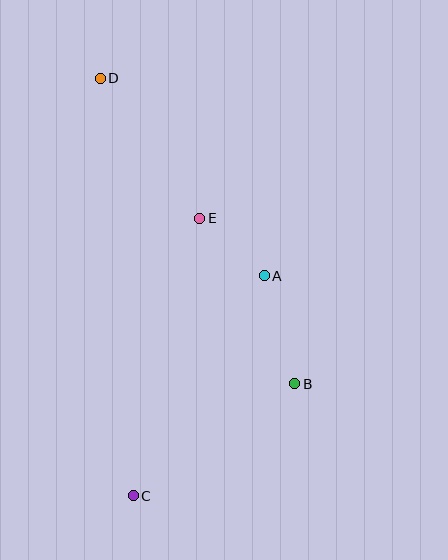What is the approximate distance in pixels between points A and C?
The distance between A and C is approximately 256 pixels.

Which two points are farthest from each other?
Points C and D are farthest from each other.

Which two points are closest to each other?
Points A and E are closest to each other.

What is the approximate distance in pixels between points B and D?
The distance between B and D is approximately 362 pixels.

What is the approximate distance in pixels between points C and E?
The distance between C and E is approximately 286 pixels.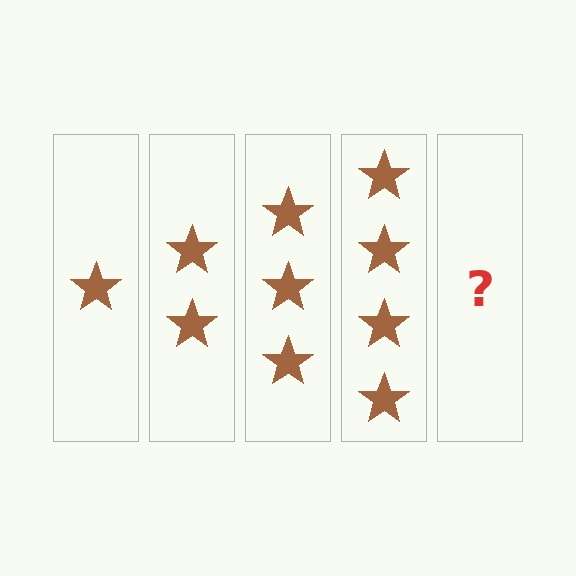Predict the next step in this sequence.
The next step is 5 stars.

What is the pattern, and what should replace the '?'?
The pattern is that each step adds one more star. The '?' should be 5 stars.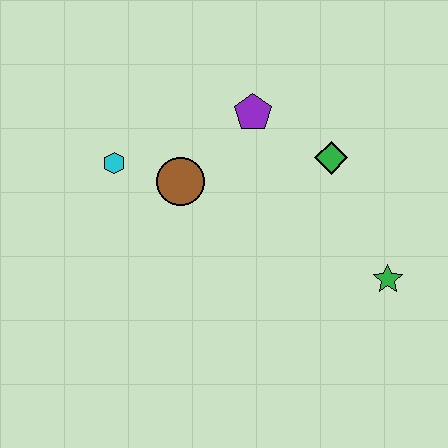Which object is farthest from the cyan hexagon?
The green star is farthest from the cyan hexagon.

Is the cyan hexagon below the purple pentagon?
Yes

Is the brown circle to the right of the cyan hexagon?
Yes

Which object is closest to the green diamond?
The purple pentagon is closest to the green diamond.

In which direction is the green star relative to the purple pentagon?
The green star is below the purple pentagon.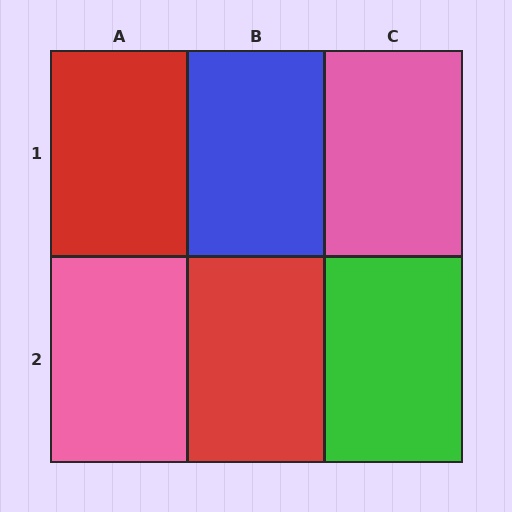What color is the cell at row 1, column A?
Red.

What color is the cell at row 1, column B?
Blue.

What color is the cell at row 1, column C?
Pink.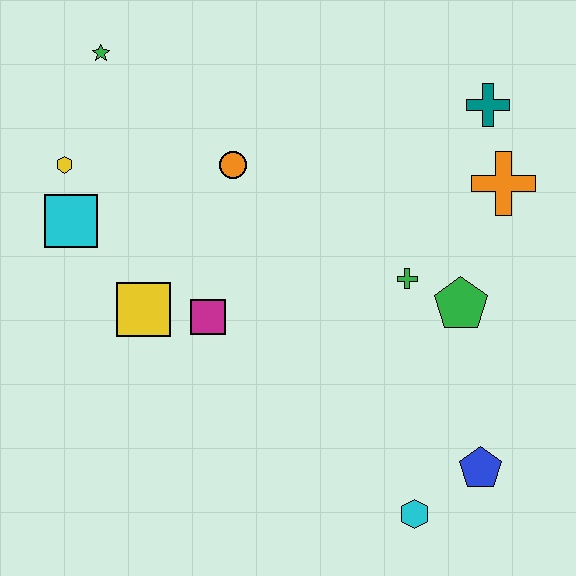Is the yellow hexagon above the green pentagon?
Yes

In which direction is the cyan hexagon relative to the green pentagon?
The cyan hexagon is below the green pentagon.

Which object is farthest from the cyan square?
The blue pentagon is farthest from the cyan square.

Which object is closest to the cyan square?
The yellow hexagon is closest to the cyan square.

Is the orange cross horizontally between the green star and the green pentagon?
No